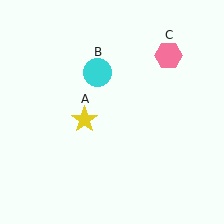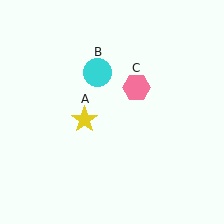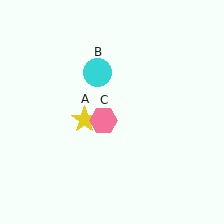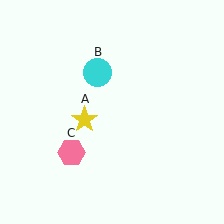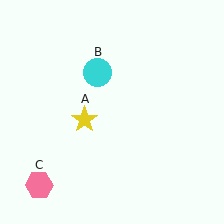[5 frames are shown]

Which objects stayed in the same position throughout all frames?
Yellow star (object A) and cyan circle (object B) remained stationary.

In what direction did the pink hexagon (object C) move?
The pink hexagon (object C) moved down and to the left.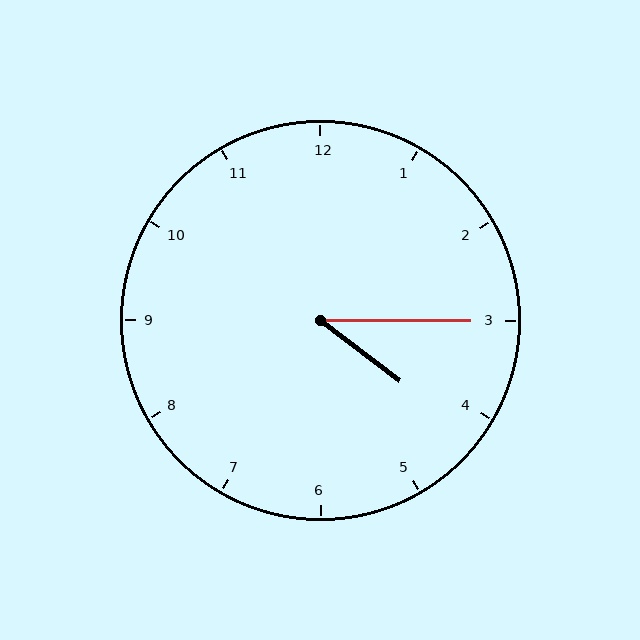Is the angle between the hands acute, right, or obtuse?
It is acute.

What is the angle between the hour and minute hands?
Approximately 38 degrees.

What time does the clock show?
4:15.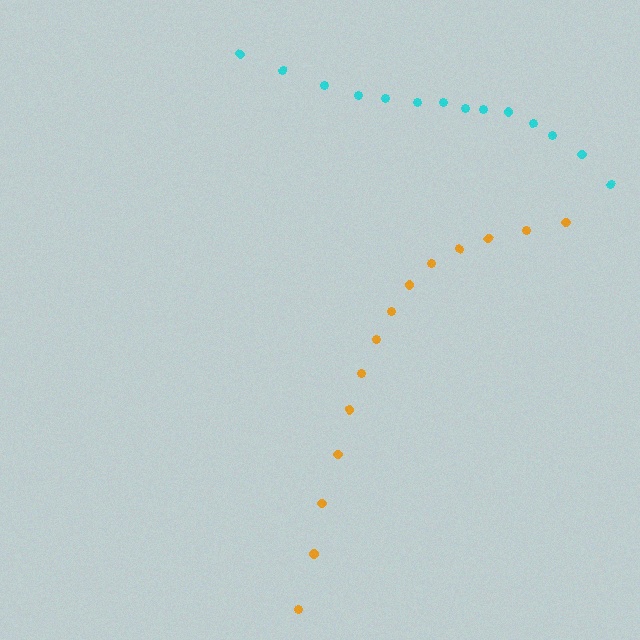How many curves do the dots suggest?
There are 2 distinct paths.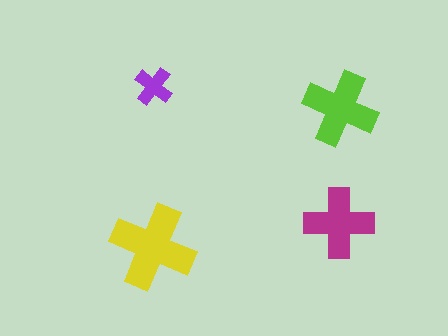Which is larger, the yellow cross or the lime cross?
The yellow one.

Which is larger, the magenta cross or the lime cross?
The lime one.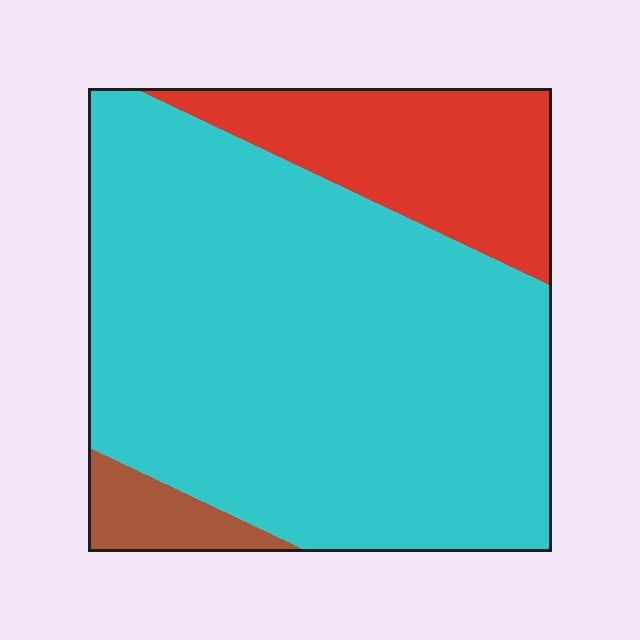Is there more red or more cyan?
Cyan.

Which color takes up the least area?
Brown, at roughly 5%.